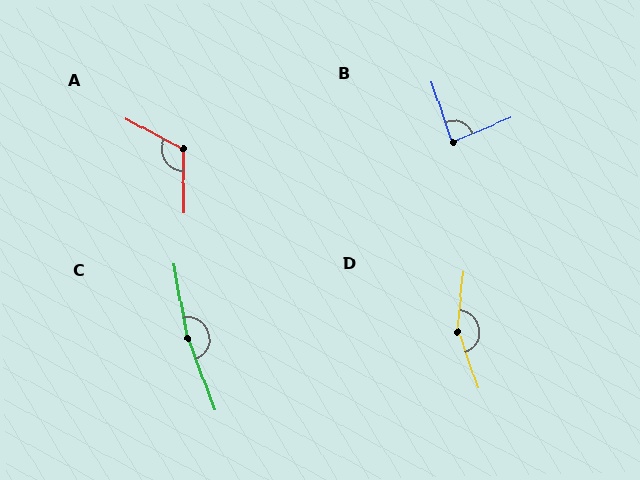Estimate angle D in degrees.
Approximately 154 degrees.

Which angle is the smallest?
B, at approximately 86 degrees.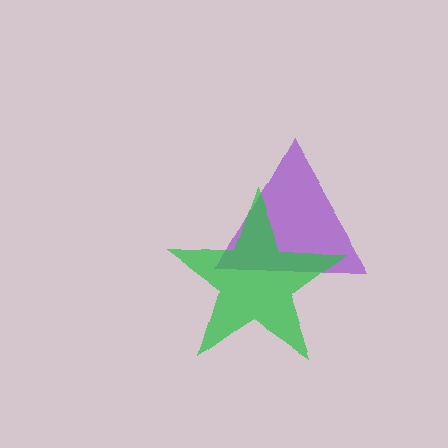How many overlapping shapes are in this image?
There are 2 overlapping shapes in the image.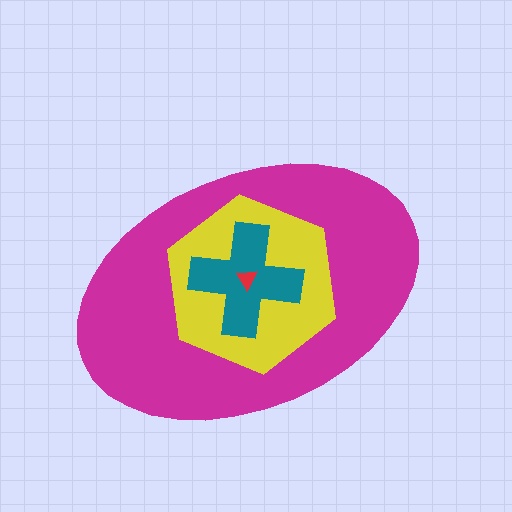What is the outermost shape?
The magenta ellipse.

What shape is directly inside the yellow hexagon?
The teal cross.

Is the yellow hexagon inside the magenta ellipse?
Yes.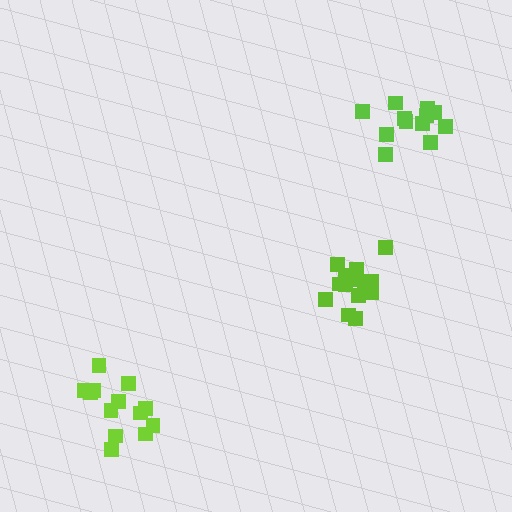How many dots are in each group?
Group 1: 12 dots, Group 2: 13 dots, Group 3: 15 dots (40 total).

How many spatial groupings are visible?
There are 3 spatial groupings.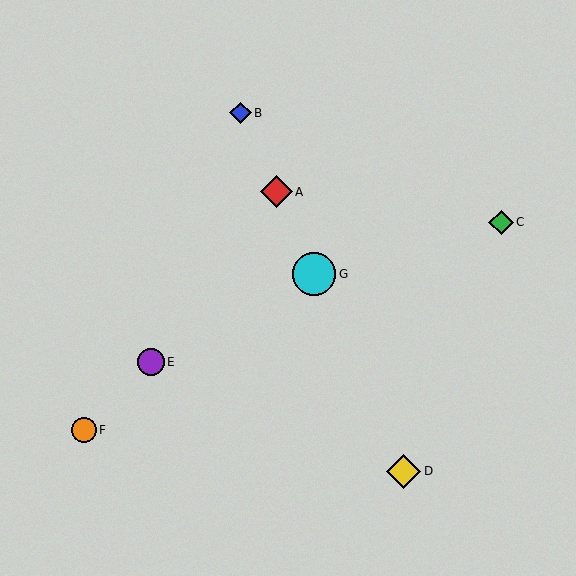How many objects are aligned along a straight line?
4 objects (A, B, D, G) are aligned along a straight line.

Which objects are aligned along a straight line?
Objects A, B, D, G are aligned along a straight line.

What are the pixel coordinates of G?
Object G is at (314, 274).